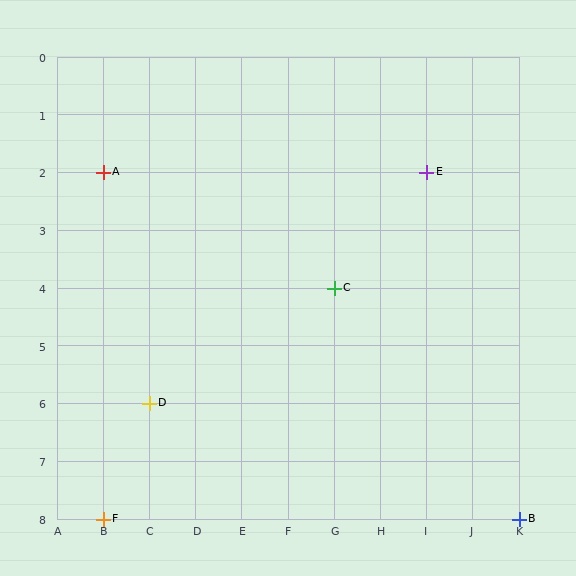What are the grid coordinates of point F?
Point F is at grid coordinates (B, 8).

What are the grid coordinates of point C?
Point C is at grid coordinates (G, 4).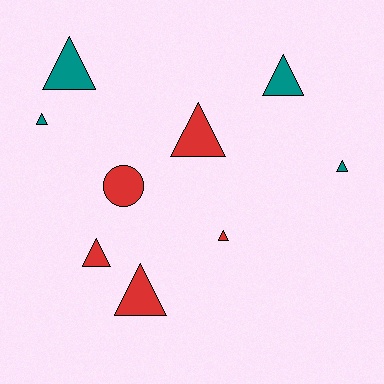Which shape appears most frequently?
Triangle, with 8 objects.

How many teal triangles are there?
There are 4 teal triangles.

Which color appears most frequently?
Red, with 5 objects.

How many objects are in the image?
There are 9 objects.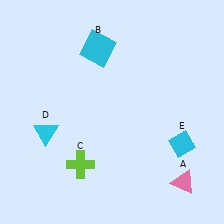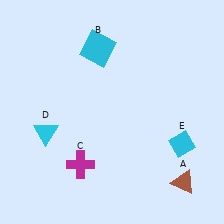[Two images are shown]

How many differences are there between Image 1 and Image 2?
There are 2 differences between the two images.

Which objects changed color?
A changed from pink to brown. C changed from lime to magenta.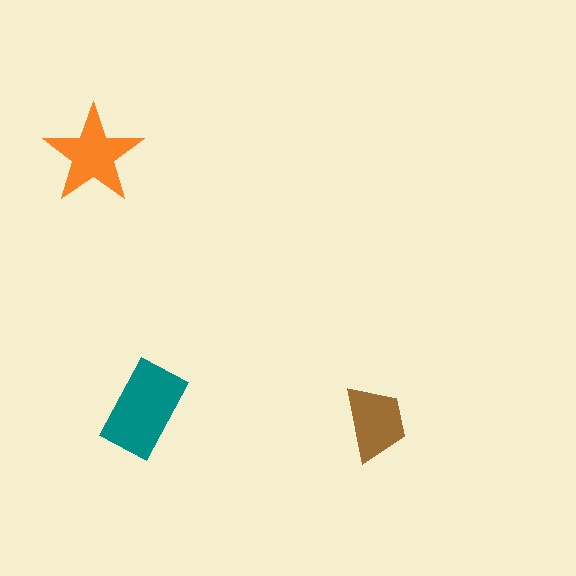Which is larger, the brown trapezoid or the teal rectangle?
The teal rectangle.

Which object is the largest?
The teal rectangle.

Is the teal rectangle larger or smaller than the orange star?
Larger.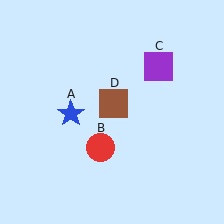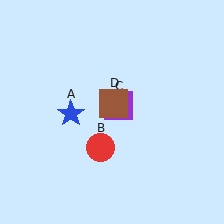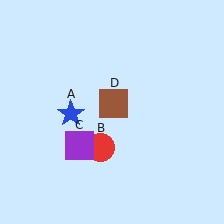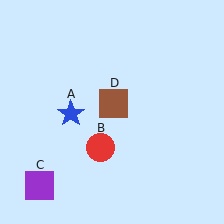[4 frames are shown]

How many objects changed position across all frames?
1 object changed position: purple square (object C).